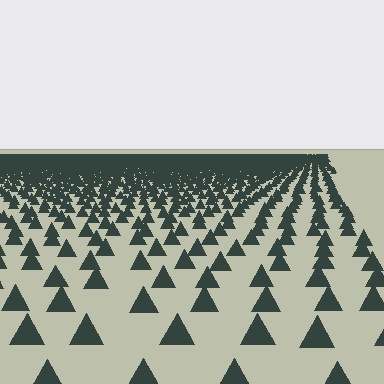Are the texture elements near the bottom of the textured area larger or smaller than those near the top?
Larger. Near the bottom, elements are closer to the viewer and appear at a bigger on-screen size.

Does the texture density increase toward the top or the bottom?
Density increases toward the top.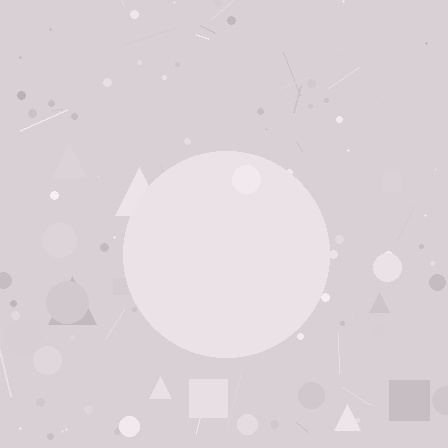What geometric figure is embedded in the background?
A circle is embedded in the background.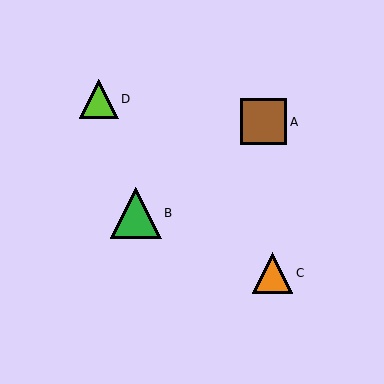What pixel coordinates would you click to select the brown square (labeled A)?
Click at (264, 122) to select the brown square A.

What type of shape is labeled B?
Shape B is a green triangle.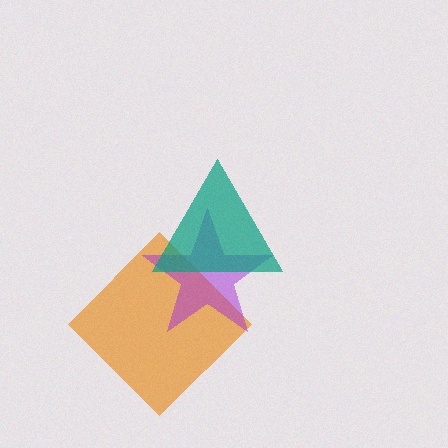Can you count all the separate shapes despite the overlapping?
Yes, there are 3 separate shapes.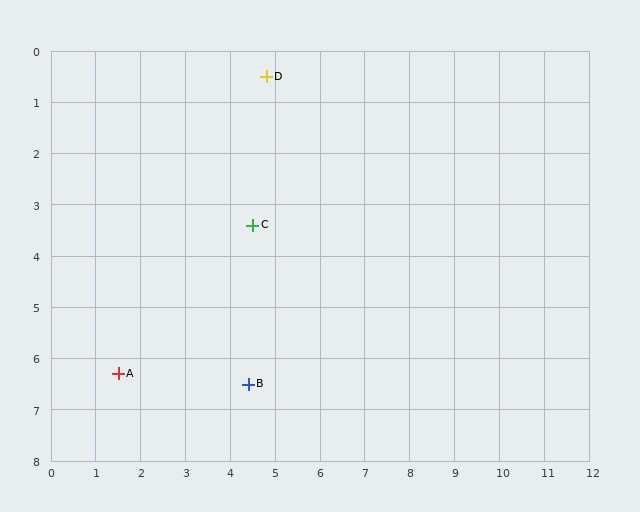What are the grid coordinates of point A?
Point A is at approximately (1.5, 6.3).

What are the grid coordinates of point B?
Point B is at approximately (4.4, 6.5).